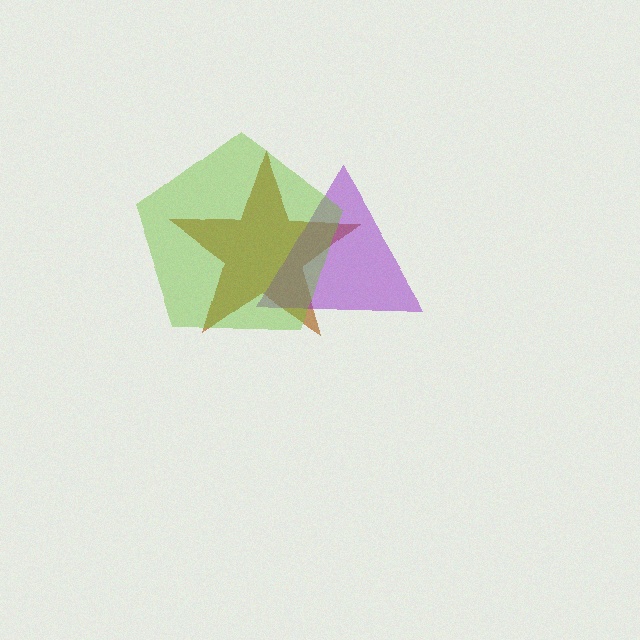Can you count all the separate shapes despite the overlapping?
Yes, there are 3 separate shapes.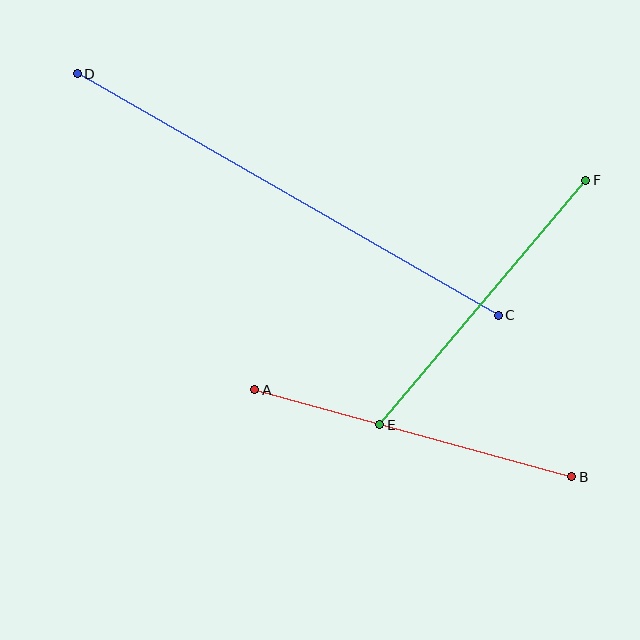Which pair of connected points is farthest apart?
Points C and D are farthest apart.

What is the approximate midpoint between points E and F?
The midpoint is at approximately (483, 303) pixels.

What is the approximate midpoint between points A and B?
The midpoint is at approximately (413, 433) pixels.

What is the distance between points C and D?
The distance is approximately 485 pixels.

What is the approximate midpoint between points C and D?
The midpoint is at approximately (288, 194) pixels.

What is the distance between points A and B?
The distance is approximately 328 pixels.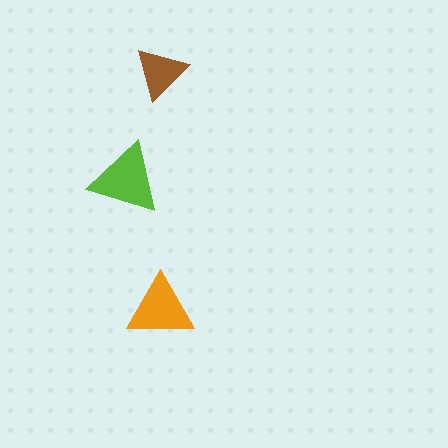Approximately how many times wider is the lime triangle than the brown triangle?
About 1.5 times wider.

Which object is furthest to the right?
The brown triangle is rightmost.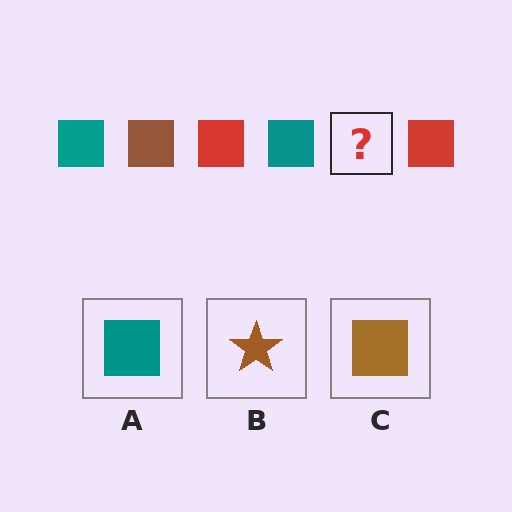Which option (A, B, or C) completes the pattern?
C.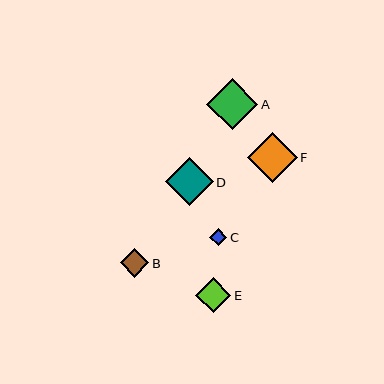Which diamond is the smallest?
Diamond C is the smallest with a size of approximately 17 pixels.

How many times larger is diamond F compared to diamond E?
Diamond F is approximately 1.4 times the size of diamond E.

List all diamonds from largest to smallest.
From largest to smallest: A, F, D, E, B, C.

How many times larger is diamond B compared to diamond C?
Diamond B is approximately 1.7 times the size of diamond C.